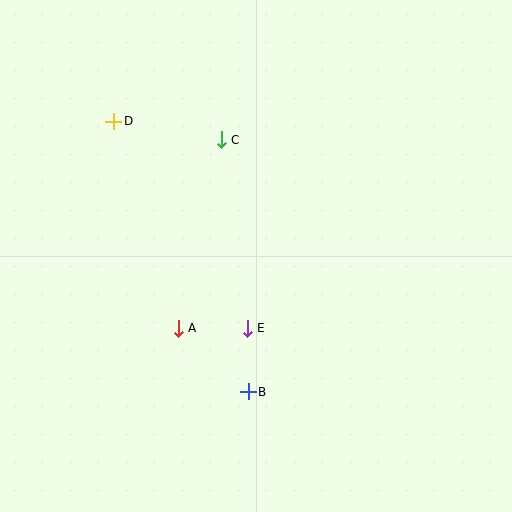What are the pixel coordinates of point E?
Point E is at (247, 328).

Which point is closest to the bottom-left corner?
Point A is closest to the bottom-left corner.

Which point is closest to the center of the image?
Point E at (247, 328) is closest to the center.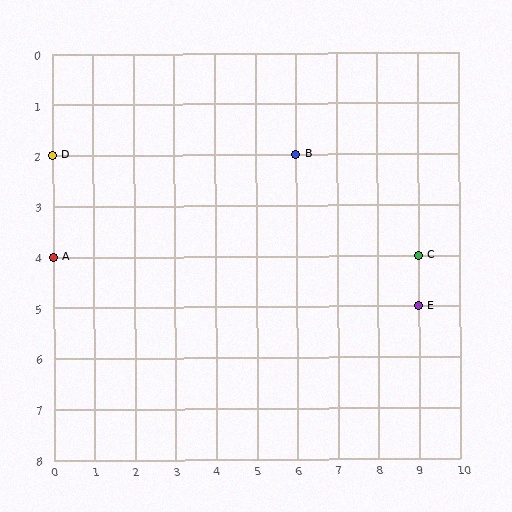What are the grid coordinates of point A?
Point A is at grid coordinates (0, 4).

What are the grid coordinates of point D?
Point D is at grid coordinates (0, 2).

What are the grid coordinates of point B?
Point B is at grid coordinates (6, 2).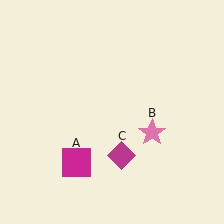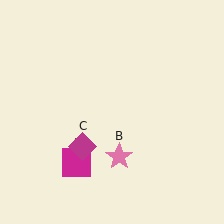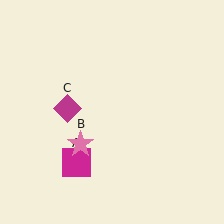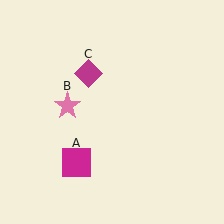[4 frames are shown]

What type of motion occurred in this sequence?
The pink star (object B), magenta diamond (object C) rotated clockwise around the center of the scene.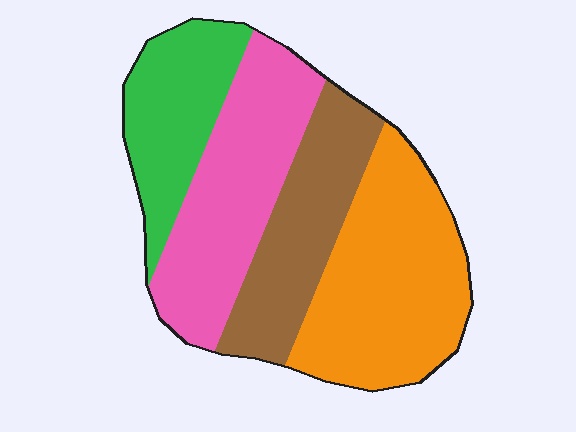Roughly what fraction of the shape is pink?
Pink takes up between a quarter and a half of the shape.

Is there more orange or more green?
Orange.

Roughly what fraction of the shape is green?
Green covers roughly 20% of the shape.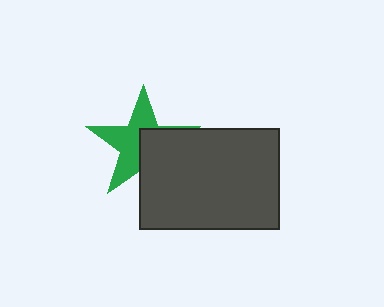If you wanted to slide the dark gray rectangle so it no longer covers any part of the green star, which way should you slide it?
Slide it toward the lower-right — that is the most direct way to separate the two shapes.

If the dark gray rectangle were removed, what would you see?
You would see the complete green star.